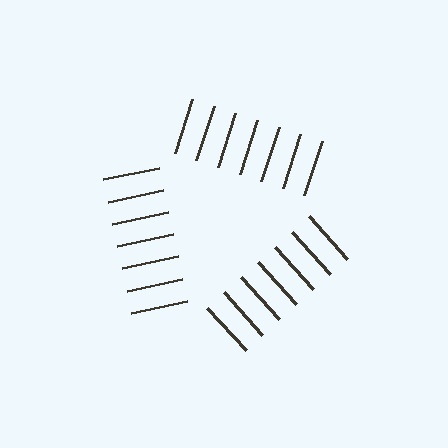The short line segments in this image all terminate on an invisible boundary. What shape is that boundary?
An illusory triangle — the line segments terminate on its edges but no continuous stroke is drawn.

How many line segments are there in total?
21 — 7 along each of the 3 edges.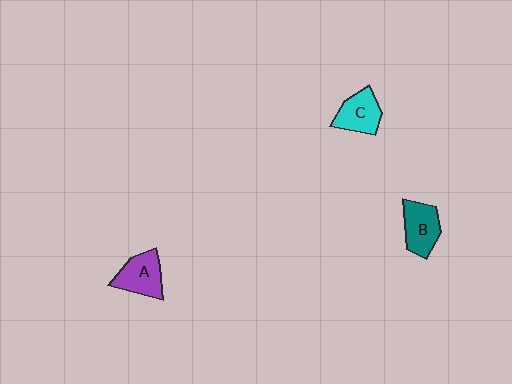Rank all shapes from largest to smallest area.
From largest to smallest: A (purple), B (teal), C (cyan).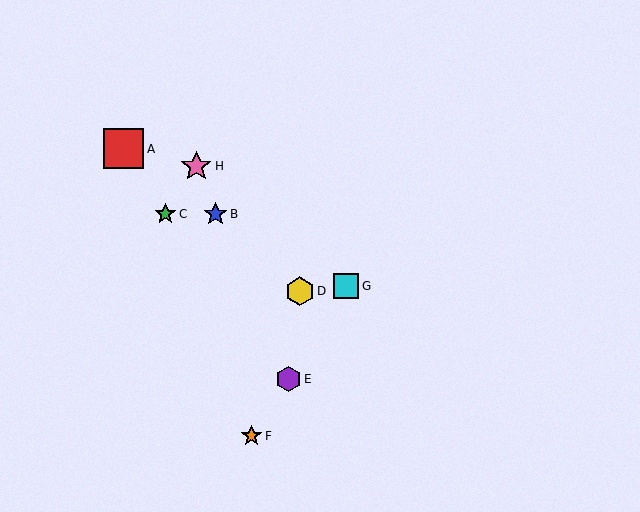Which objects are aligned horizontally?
Objects B, C are aligned horizontally.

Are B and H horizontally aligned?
No, B is at y≈214 and H is at y≈166.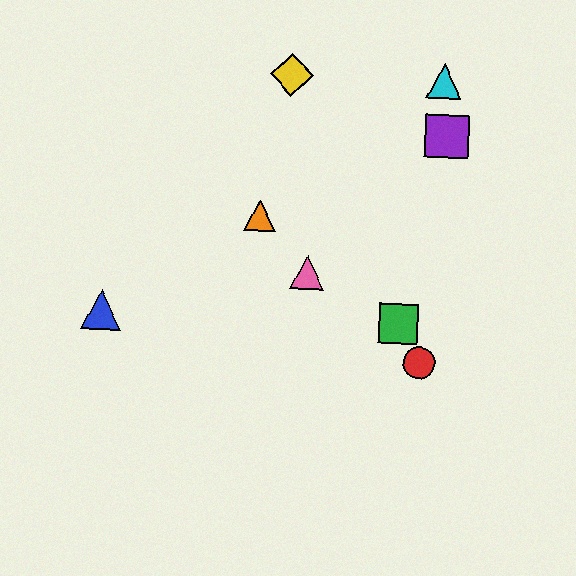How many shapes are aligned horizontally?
2 shapes (the blue triangle, the green square) are aligned horizontally.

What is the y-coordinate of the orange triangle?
The orange triangle is at y≈216.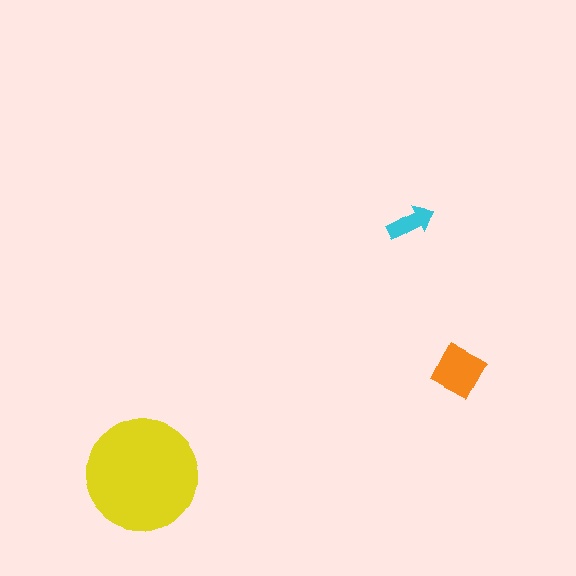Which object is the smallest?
The cyan arrow.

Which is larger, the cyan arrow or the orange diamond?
The orange diamond.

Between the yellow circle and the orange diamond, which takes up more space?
The yellow circle.